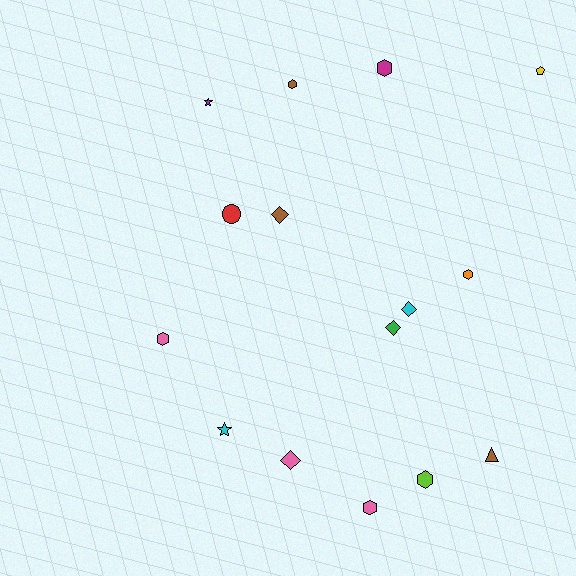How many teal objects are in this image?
There are no teal objects.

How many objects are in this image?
There are 15 objects.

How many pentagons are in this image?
There is 1 pentagon.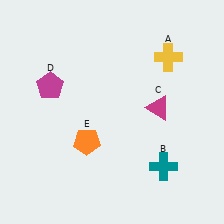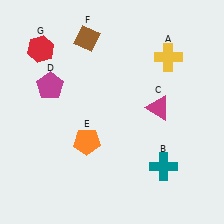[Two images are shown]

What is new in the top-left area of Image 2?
A red hexagon (G) was added in the top-left area of Image 2.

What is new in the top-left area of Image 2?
A brown diamond (F) was added in the top-left area of Image 2.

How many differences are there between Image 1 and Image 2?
There are 2 differences between the two images.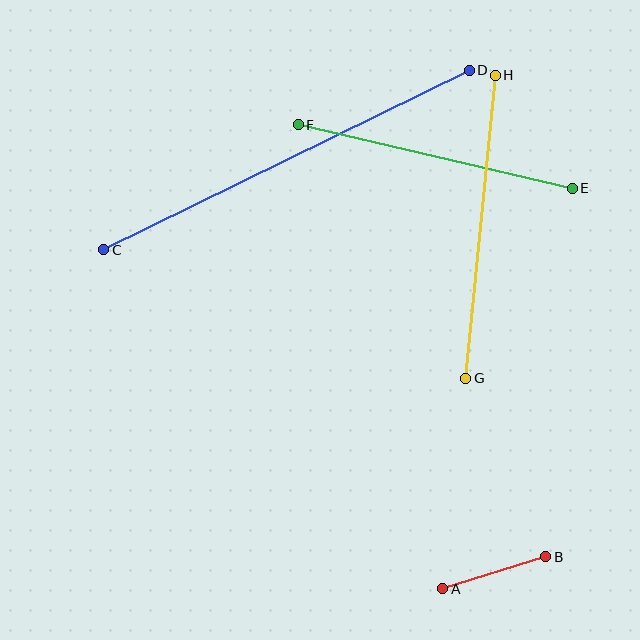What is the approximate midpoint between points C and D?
The midpoint is at approximately (287, 160) pixels.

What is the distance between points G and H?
The distance is approximately 304 pixels.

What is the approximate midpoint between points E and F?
The midpoint is at approximately (435, 157) pixels.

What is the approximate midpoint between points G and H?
The midpoint is at approximately (481, 227) pixels.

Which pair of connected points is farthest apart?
Points C and D are farthest apart.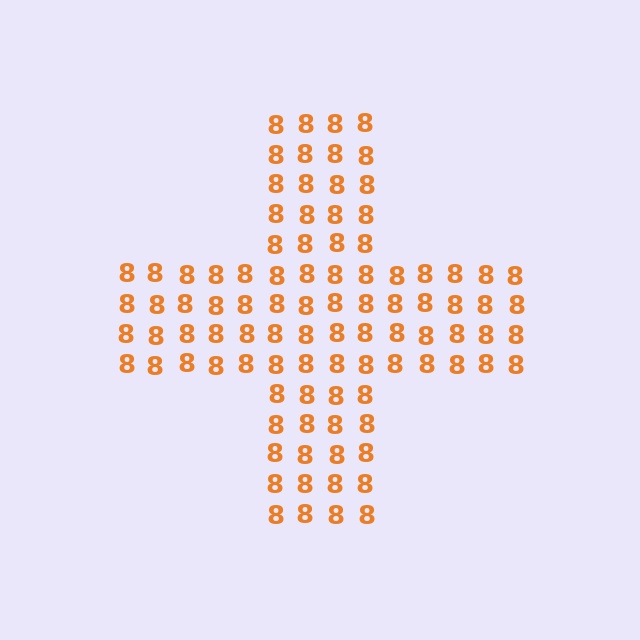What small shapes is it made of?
It is made of small digit 8's.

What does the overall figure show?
The overall figure shows a cross.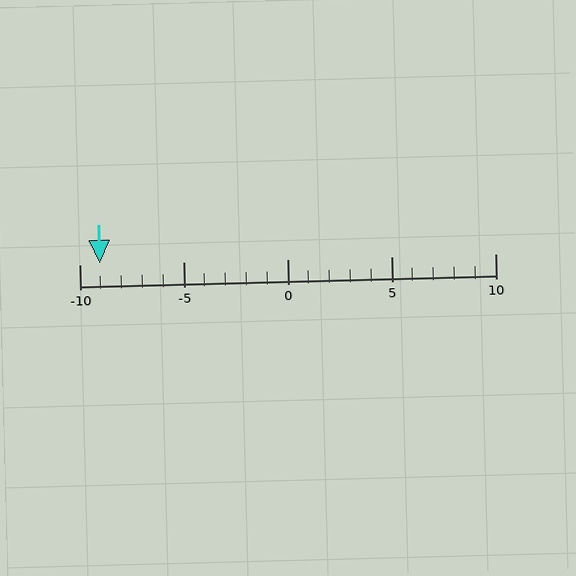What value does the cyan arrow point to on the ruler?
The cyan arrow points to approximately -9.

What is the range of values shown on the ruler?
The ruler shows values from -10 to 10.